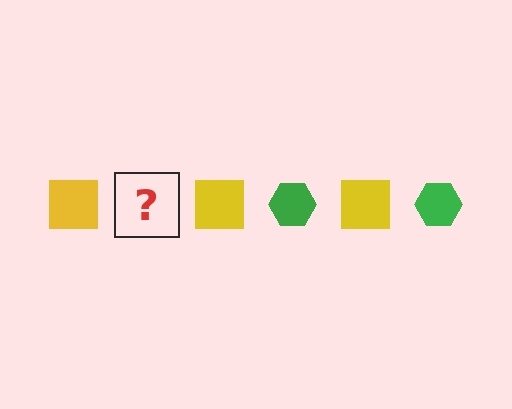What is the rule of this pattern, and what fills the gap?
The rule is that the pattern alternates between yellow square and green hexagon. The gap should be filled with a green hexagon.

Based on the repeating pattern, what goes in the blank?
The blank should be a green hexagon.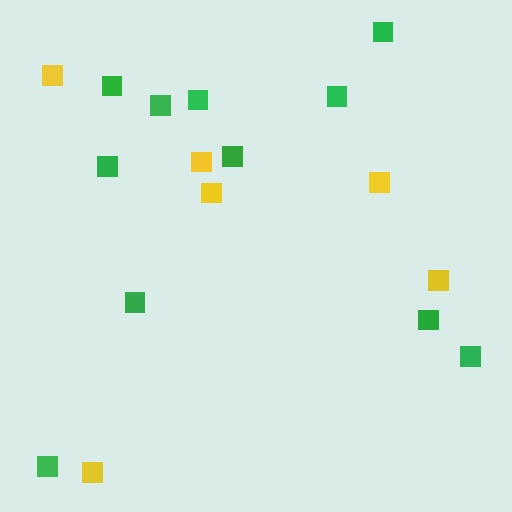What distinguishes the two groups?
There are 2 groups: one group of yellow squares (6) and one group of green squares (11).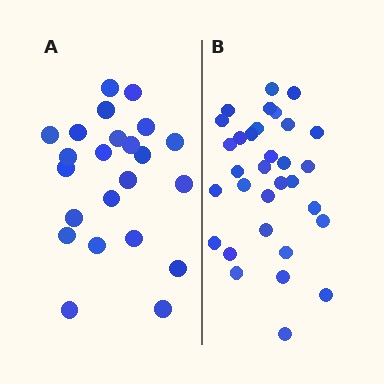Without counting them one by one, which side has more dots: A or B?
Region B (the right region) has more dots.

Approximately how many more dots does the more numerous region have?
Region B has roughly 8 or so more dots than region A.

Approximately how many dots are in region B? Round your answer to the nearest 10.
About 30 dots. (The exact count is 32, which rounds to 30.)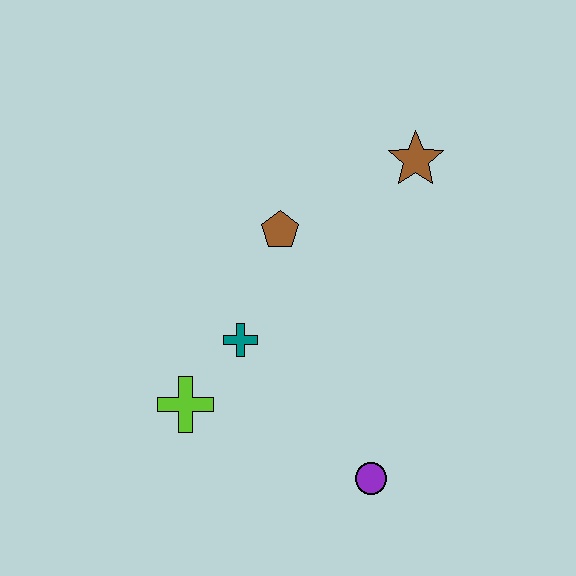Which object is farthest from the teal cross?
The brown star is farthest from the teal cross.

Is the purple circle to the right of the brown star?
No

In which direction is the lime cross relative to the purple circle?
The lime cross is to the left of the purple circle.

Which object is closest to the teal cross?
The lime cross is closest to the teal cross.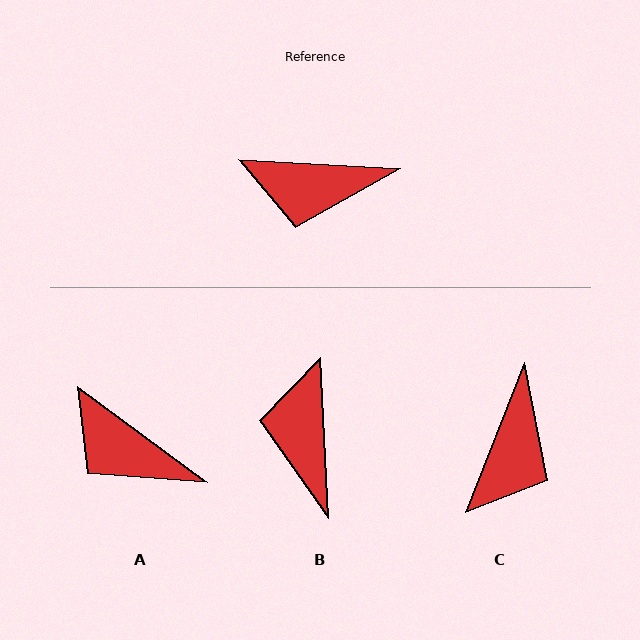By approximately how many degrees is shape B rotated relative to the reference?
Approximately 84 degrees clockwise.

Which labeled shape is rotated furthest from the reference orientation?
B, about 84 degrees away.